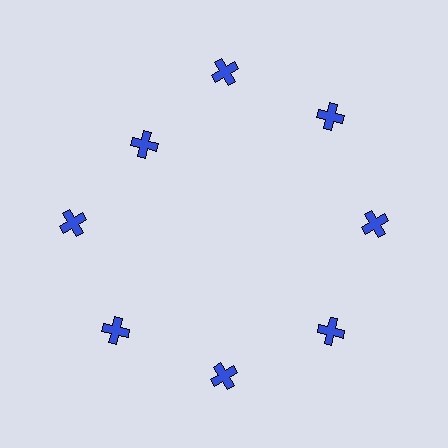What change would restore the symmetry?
The symmetry would be restored by moving it outward, back onto the ring so that all 8 crosses sit at equal angles and equal distance from the center.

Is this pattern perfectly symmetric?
No. The 8 blue crosses are arranged in a ring, but one element near the 10 o'clock position is pulled inward toward the center, breaking the 8-fold rotational symmetry.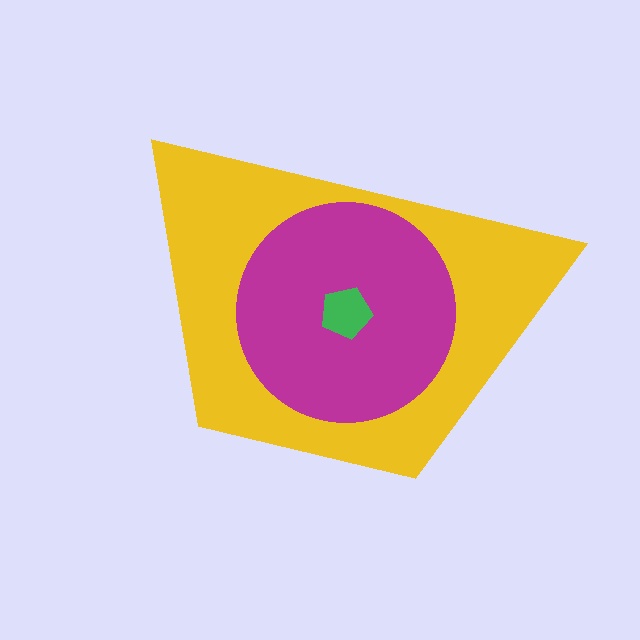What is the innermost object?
The green pentagon.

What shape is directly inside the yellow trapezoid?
The magenta circle.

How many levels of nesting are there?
3.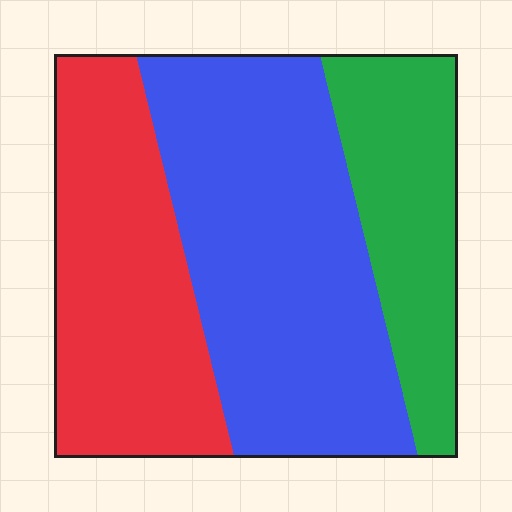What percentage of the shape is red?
Red takes up between a sixth and a third of the shape.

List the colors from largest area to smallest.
From largest to smallest: blue, red, green.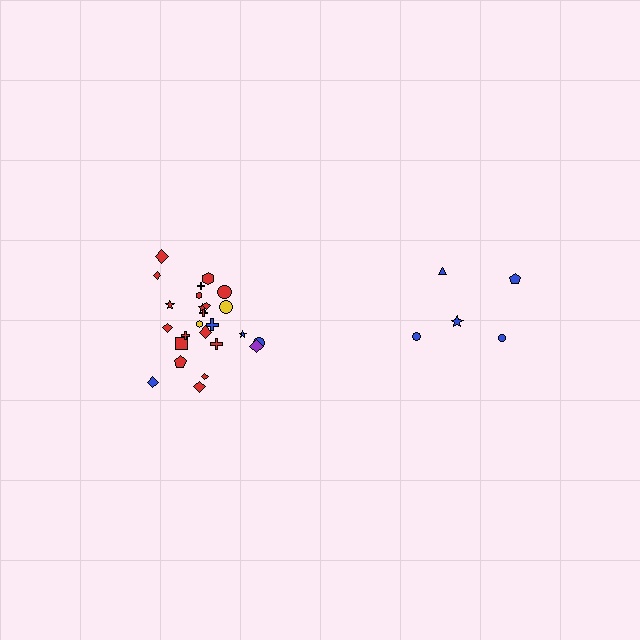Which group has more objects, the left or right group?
The left group.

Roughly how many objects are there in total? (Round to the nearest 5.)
Roughly 30 objects in total.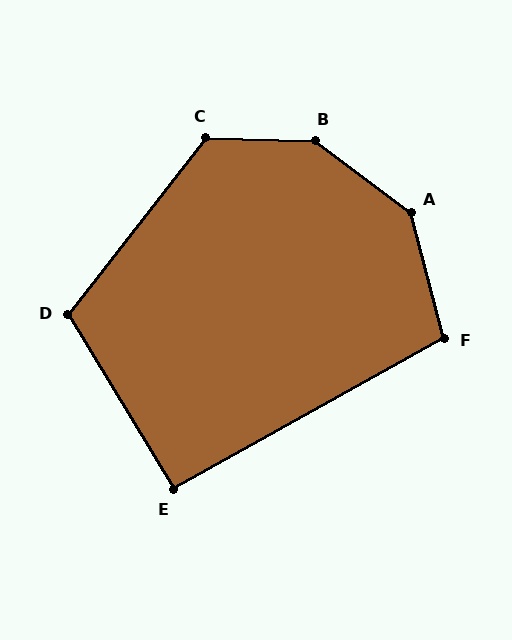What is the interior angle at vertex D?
Approximately 111 degrees (obtuse).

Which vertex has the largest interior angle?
B, at approximately 145 degrees.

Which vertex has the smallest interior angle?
E, at approximately 92 degrees.